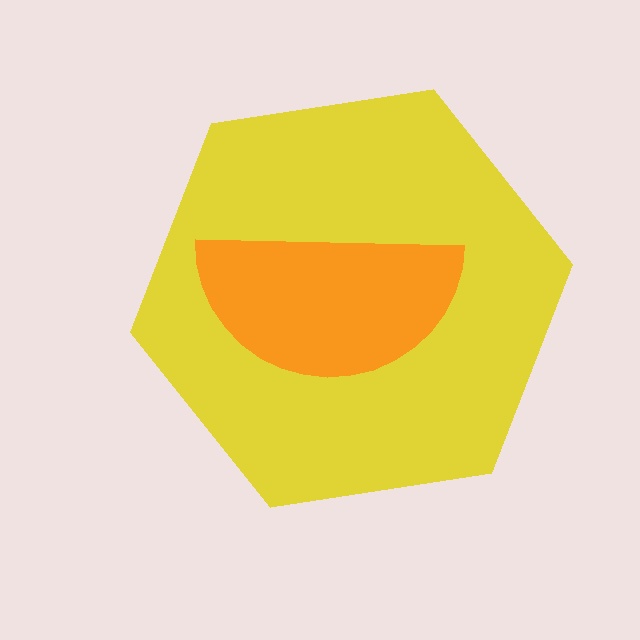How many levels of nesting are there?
2.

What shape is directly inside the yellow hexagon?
The orange semicircle.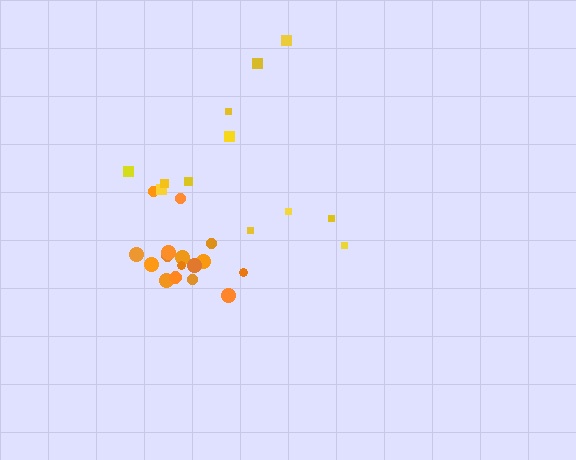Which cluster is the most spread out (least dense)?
Yellow.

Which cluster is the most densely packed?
Orange.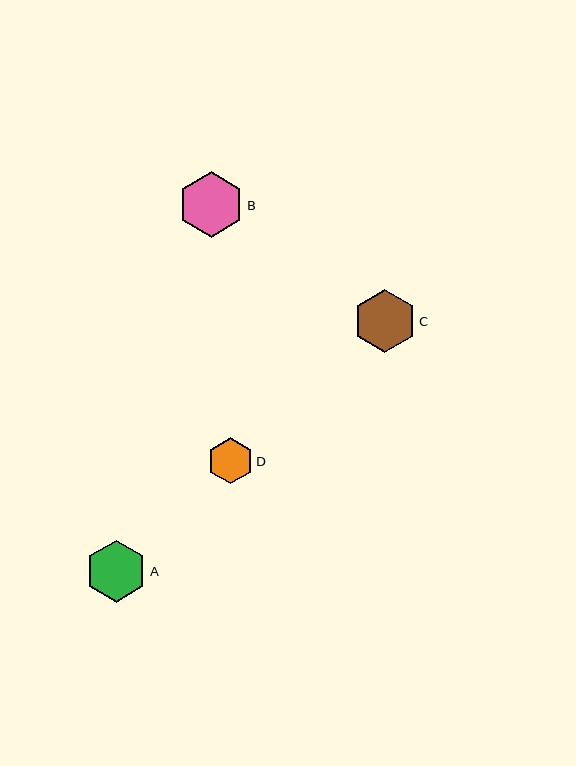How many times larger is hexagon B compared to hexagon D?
Hexagon B is approximately 1.4 times the size of hexagon D.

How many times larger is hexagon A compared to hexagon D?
Hexagon A is approximately 1.3 times the size of hexagon D.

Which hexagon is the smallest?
Hexagon D is the smallest with a size of approximately 46 pixels.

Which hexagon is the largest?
Hexagon B is the largest with a size of approximately 66 pixels.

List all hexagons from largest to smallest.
From largest to smallest: B, C, A, D.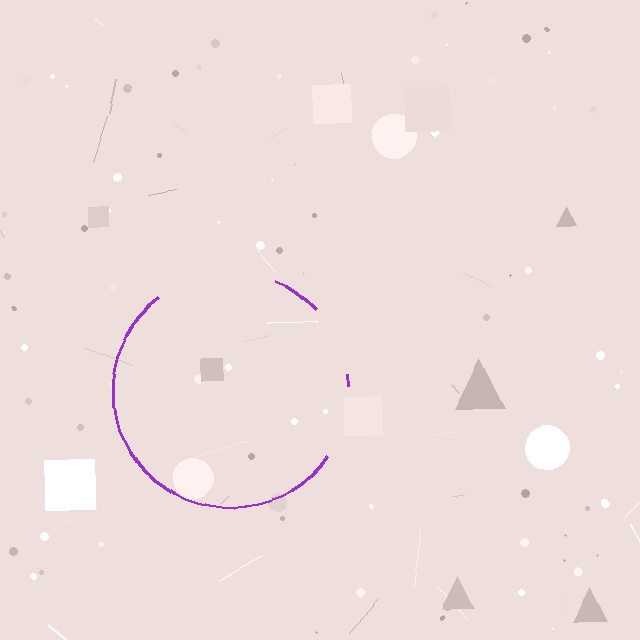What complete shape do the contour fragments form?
The contour fragments form a circle.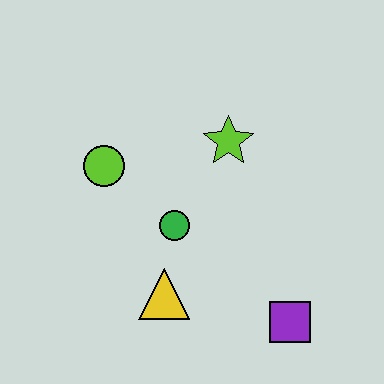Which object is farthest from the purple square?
The lime circle is farthest from the purple square.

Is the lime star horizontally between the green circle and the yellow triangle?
No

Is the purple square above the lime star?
No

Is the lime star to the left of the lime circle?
No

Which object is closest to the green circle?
The yellow triangle is closest to the green circle.